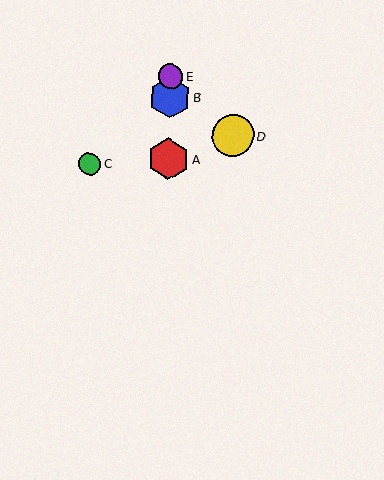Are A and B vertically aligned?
Yes, both are at x≈169.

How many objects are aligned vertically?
3 objects (A, B, E) are aligned vertically.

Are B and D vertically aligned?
No, B is at x≈170 and D is at x≈233.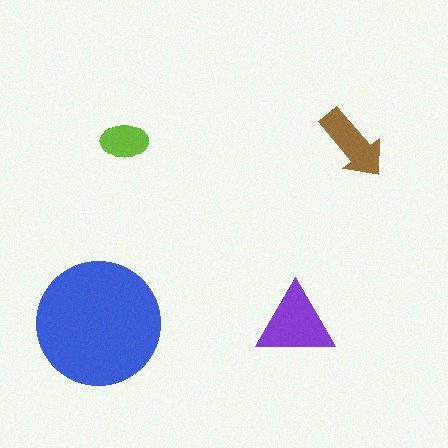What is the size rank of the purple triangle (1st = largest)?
2nd.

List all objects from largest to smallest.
The blue circle, the purple triangle, the brown arrow, the lime ellipse.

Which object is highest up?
The lime ellipse is topmost.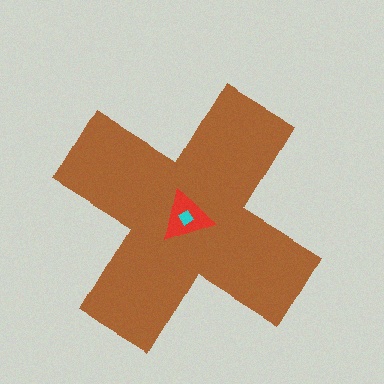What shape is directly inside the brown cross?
The red triangle.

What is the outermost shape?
The brown cross.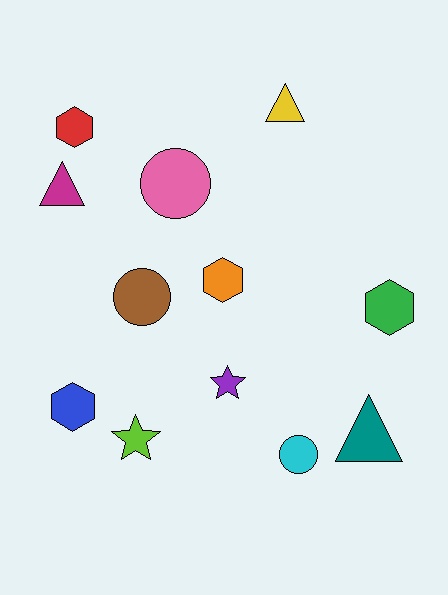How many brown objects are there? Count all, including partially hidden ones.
There is 1 brown object.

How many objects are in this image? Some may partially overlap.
There are 12 objects.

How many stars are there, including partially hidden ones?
There are 2 stars.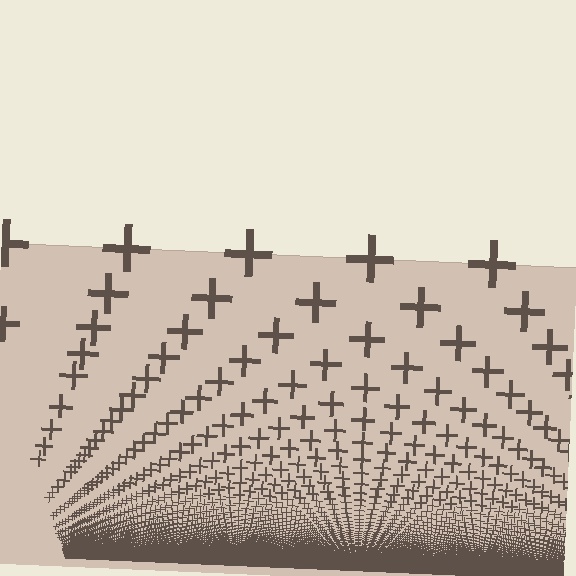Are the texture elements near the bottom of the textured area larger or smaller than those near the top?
Smaller. The gradient is inverted — elements near the bottom are smaller and denser.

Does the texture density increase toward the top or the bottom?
Density increases toward the bottom.